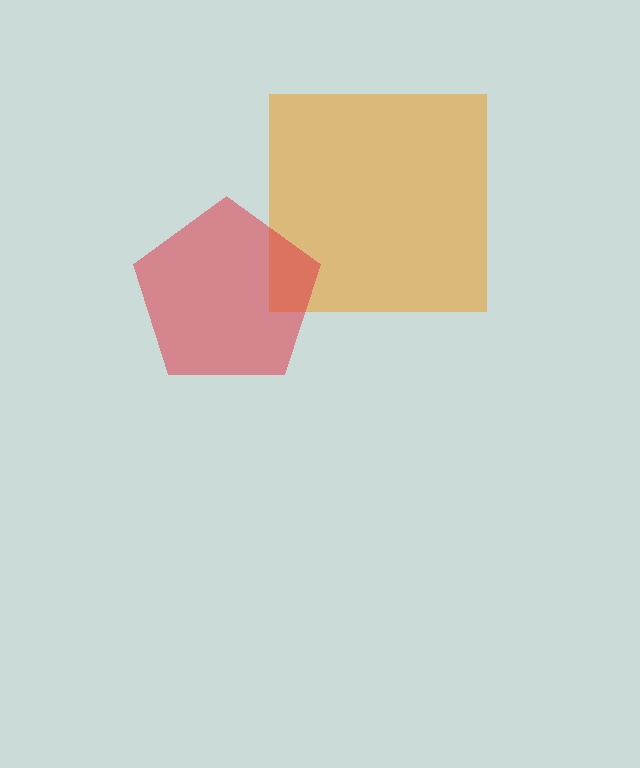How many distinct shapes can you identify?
There are 2 distinct shapes: an orange square, a red pentagon.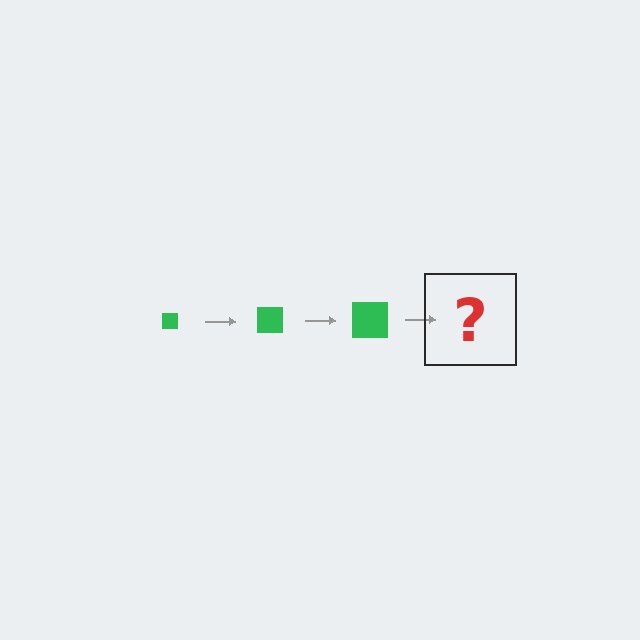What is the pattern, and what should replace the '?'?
The pattern is that the square gets progressively larger each step. The '?' should be a green square, larger than the previous one.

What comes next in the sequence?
The next element should be a green square, larger than the previous one.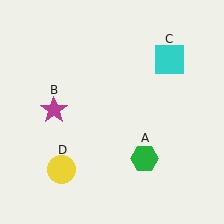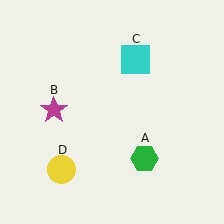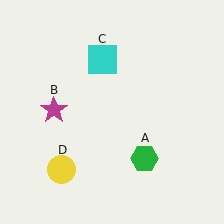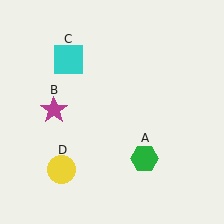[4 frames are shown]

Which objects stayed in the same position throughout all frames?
Green hexagon (object A) and magenta star (object B) and yellow circle (object D) remained stationary.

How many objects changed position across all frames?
1 object changed position: cyan square (object C).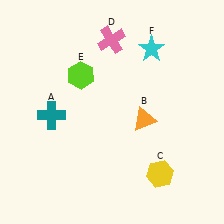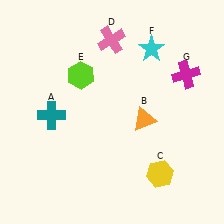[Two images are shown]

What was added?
A magenta cross (G) was added in Image 2.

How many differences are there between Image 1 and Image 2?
There is 1 difference between the two images.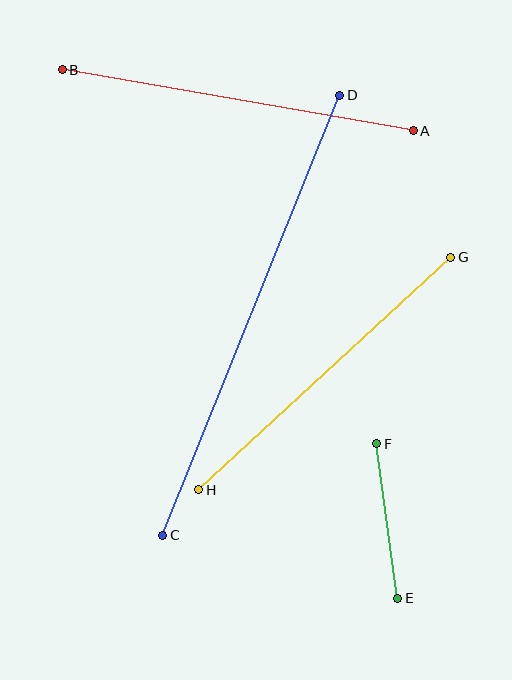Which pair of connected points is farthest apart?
Points C and D are farthest apart.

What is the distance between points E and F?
The distance is approximately 156 pixels.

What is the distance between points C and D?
The distance is approximately 474 pixels.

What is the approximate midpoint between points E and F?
The midpoint is at approximately (387, 521) pixels.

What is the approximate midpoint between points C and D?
The midpoint is at approximately (251, 315) pixels.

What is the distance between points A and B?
The distance is approximately 356 pixels.